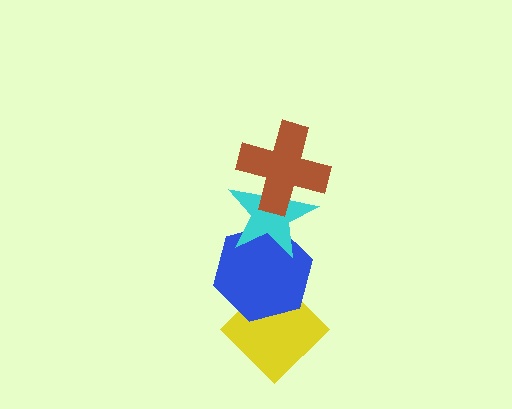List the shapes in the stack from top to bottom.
From top to bottom: the brown cross, the cyan star, the blue hexagon, the yellow diamond.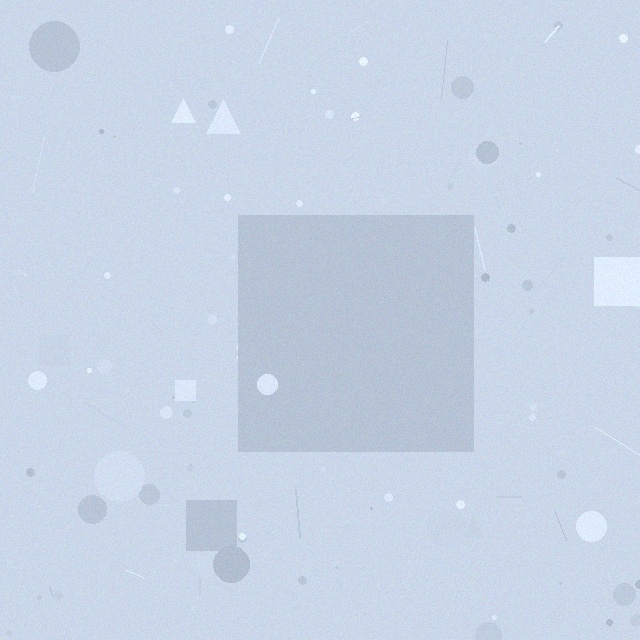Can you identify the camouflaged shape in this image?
The camouflaged shape is a square.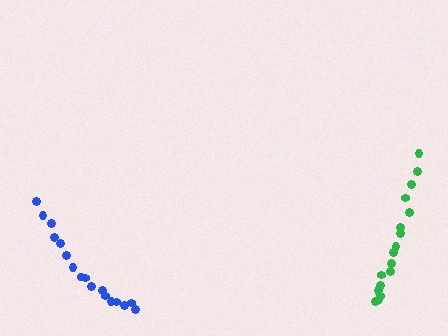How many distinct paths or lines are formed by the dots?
There are 2 distinct paths.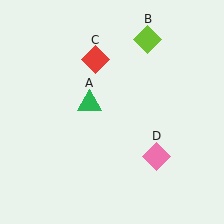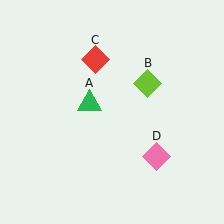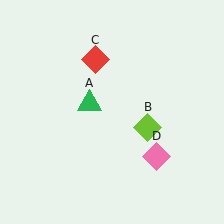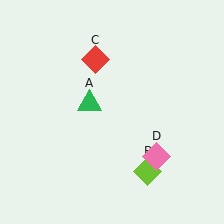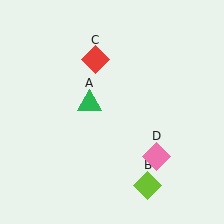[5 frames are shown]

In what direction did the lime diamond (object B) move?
The lime diamond (object B) moved down.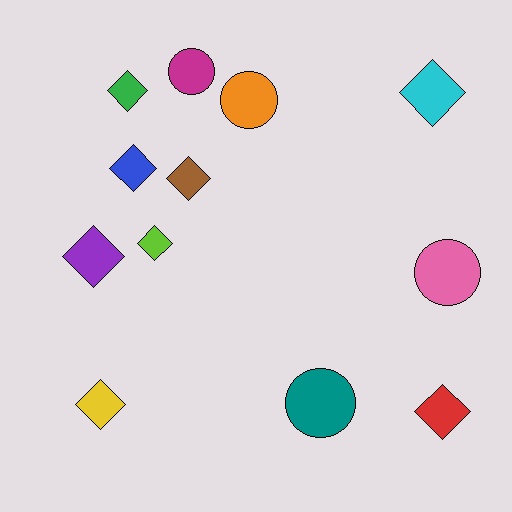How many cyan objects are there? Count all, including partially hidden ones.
There is 1 cyan object.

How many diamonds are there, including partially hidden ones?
There are 8 diamonds.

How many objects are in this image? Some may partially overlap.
There are 12 objects.